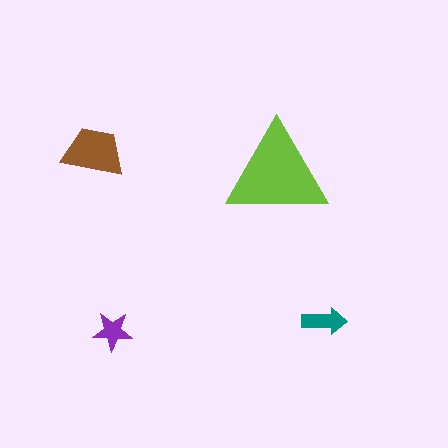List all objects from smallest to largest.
The purple star, the teal arrow, the brown trapezoid, the lime triangle.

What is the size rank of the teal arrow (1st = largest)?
3rd.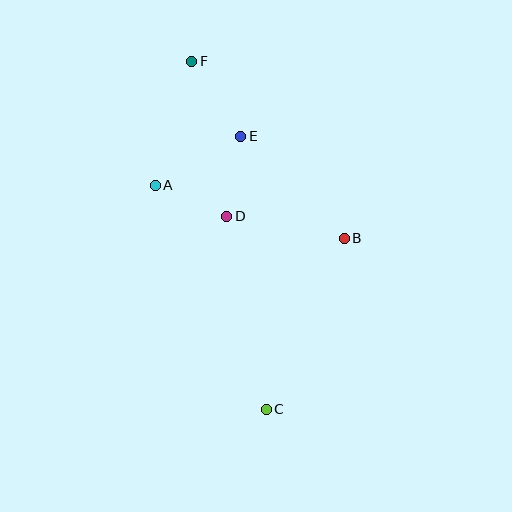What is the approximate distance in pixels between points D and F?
The distance between D and F is approximately 159 pixels.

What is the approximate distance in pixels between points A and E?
The distance between A and E is approximately 99 pixels.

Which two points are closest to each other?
Points A and D are closest to each other.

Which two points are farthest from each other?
Points C and F are farthest from each other.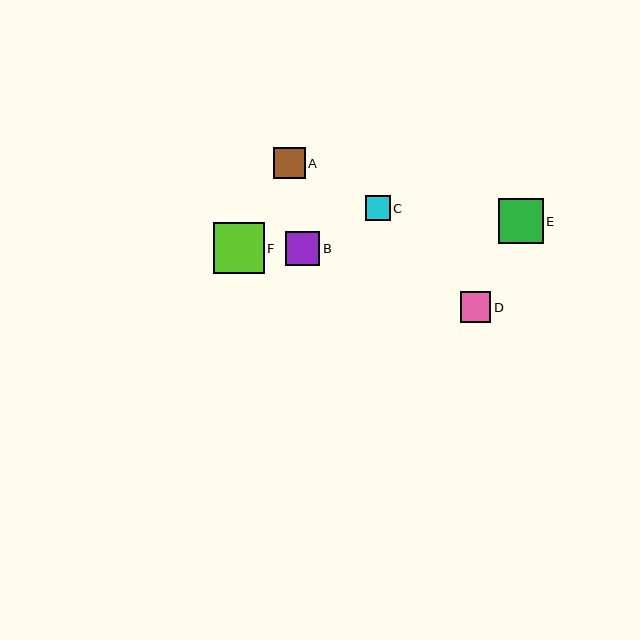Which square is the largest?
Square F is the largest with a size of approximately 51 pixels.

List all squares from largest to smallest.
From largest to smallest: F, E, B, A, D, C.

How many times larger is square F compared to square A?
Square F is approximately 1.6 times the size of square A.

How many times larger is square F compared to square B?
Square F is approximately 1.5 times the size of square B.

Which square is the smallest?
Square C is the smallest with a size of approximately 25 pixels.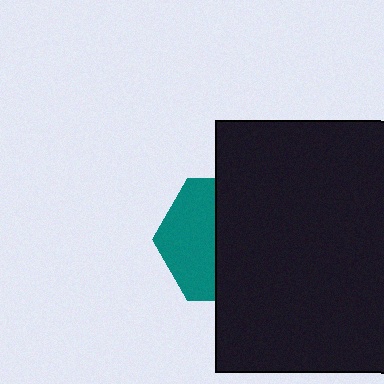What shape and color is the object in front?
The object in front is a black rectangle.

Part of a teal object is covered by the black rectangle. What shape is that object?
It is a hexagon.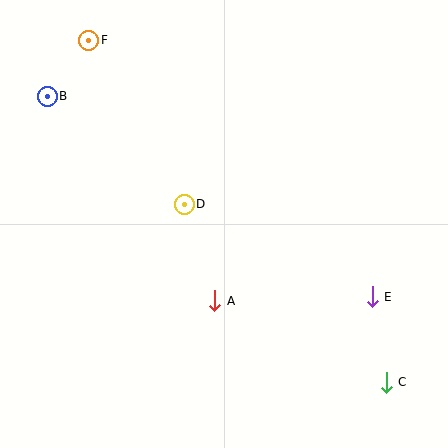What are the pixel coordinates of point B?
Point B is at (47, 96).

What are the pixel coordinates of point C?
Point C is at (386, 382).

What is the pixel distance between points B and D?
The distance between B and D is 174 pixels.